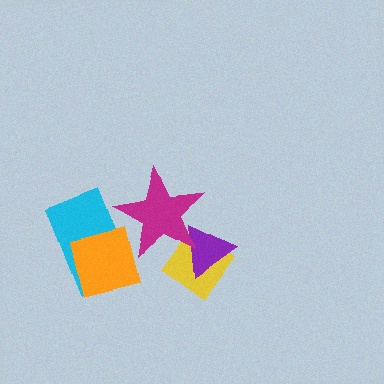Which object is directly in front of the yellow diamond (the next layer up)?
The purple triangle is directly in front of the yellow diamond.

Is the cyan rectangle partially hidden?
Yes, it is partially covered by another shape.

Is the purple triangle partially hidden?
Yes, it is partially covered by another shape.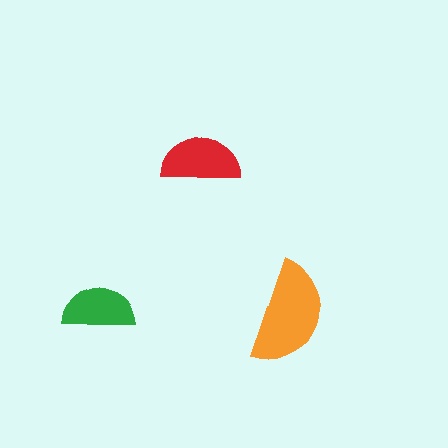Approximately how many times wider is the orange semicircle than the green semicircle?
About 1.5 times wider.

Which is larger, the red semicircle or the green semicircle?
The red one.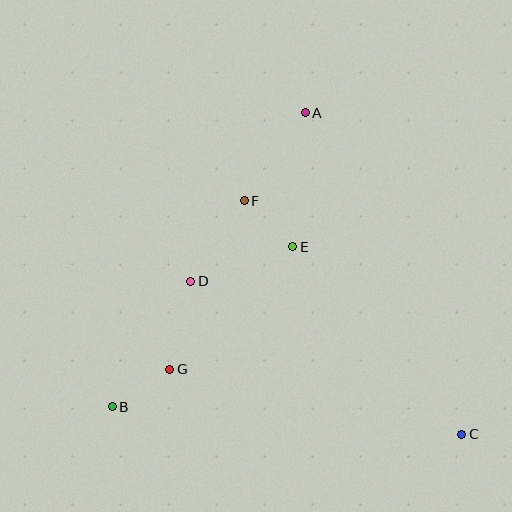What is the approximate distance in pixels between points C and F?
The distance between C and F is approximately 319 pixels.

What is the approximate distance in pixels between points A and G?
The distance between A and G is approximately 290 pixels.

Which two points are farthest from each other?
Points A and C are farthest from each other.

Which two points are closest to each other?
Points E and F are closest to each other.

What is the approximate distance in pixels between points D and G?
The distance between D and G is approximately 90 pixels.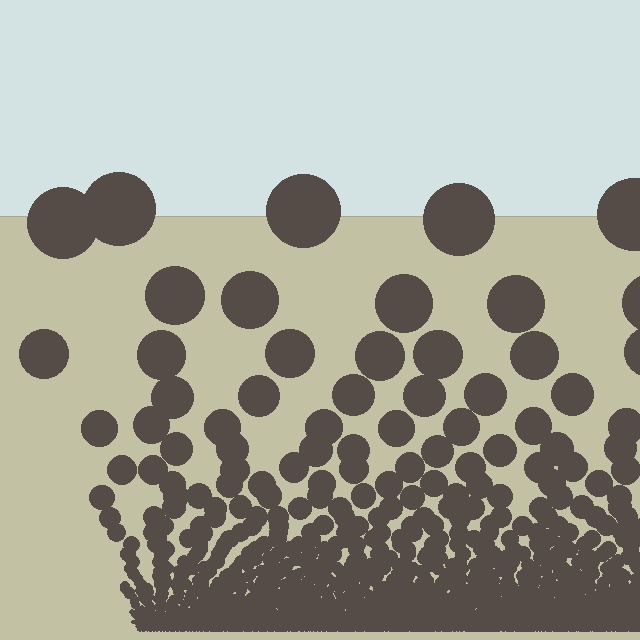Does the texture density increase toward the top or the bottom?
Density increases toward the bottom.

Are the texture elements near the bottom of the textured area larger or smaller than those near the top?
Smaller. The gradient is inverted — elements near the bottom are smaller and denser.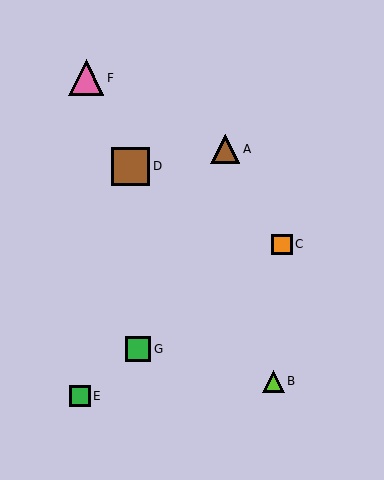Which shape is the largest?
The brown square (labeled D) is the largest.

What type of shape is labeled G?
Shape G is a green square.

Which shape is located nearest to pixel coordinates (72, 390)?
The green square (labeled E) at (80, 396) is nearest to that location.